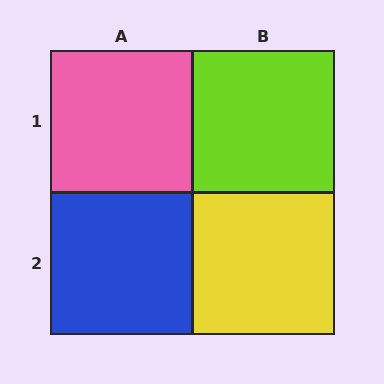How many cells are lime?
1 cell is lime.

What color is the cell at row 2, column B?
Yellow.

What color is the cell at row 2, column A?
Blue.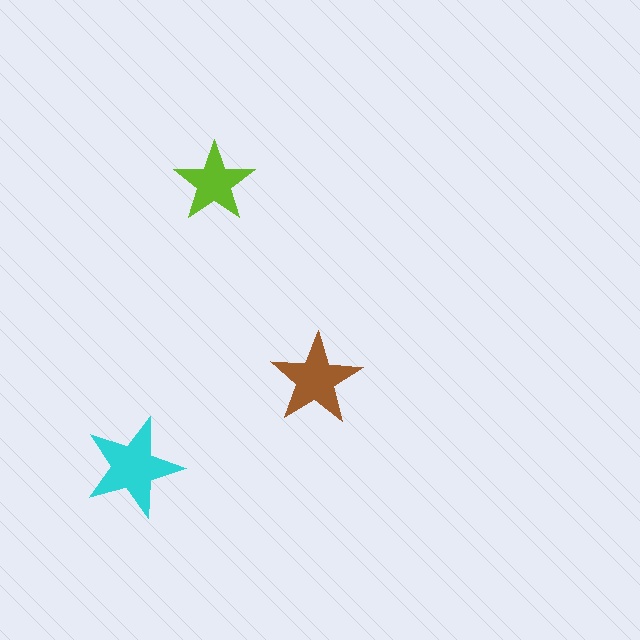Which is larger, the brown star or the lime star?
The brown one.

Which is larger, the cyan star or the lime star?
The cyan one.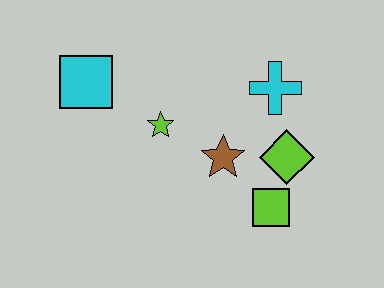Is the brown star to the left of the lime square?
Yes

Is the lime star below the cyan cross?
Yes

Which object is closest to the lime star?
The brown star is closest to the lime star.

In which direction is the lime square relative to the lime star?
The lime square is to the right of the lime star.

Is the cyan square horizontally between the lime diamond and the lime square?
No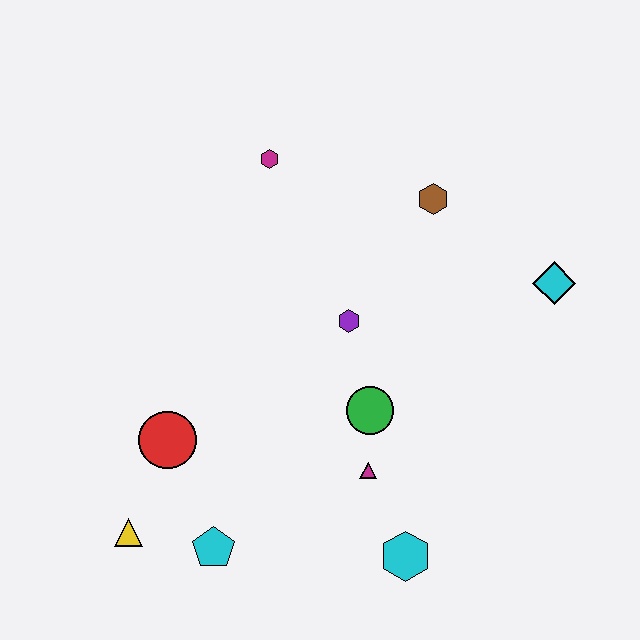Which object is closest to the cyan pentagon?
The yellow triangle is closest to the cyan pentagon.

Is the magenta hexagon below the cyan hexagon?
No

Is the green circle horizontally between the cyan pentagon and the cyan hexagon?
Yes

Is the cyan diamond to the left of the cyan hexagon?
No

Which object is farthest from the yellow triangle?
The cyan diamond is farthest from the yellow triangle.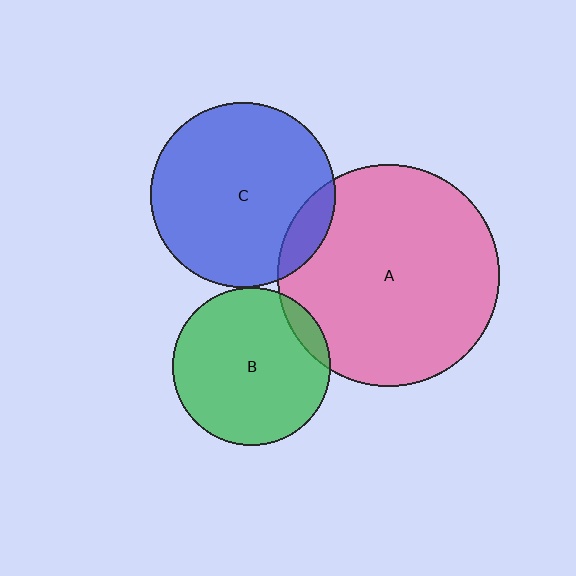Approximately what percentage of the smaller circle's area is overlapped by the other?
Approximately 10%.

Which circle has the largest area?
Circle A (pink).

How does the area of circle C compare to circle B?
Approximately 1.4 times.